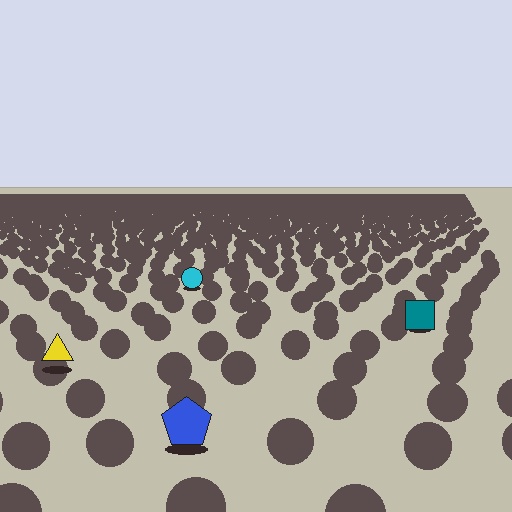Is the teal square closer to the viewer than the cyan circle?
Yes. The teal square is closer — you can tell from the texture gradient: the ground texture is coarser near it.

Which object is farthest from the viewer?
The cyan circle is farthest from the viewer. It appears smaller and the ground texture around it is denser.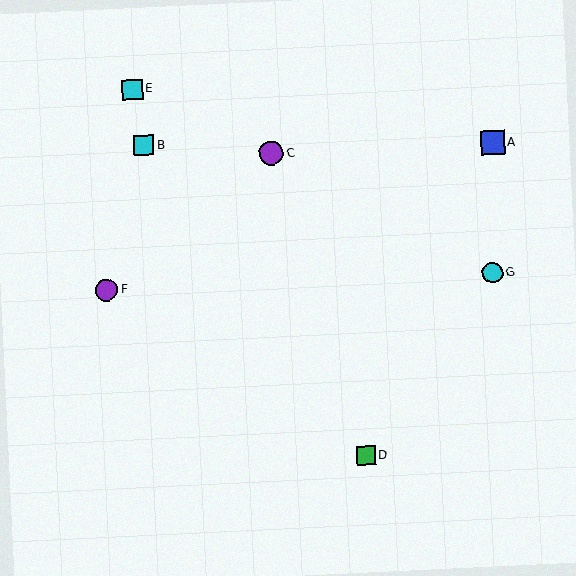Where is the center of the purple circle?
The center of the purple circle is at (271, 153).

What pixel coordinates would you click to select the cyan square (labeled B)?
Click at (144, 146) to select the cyan square B.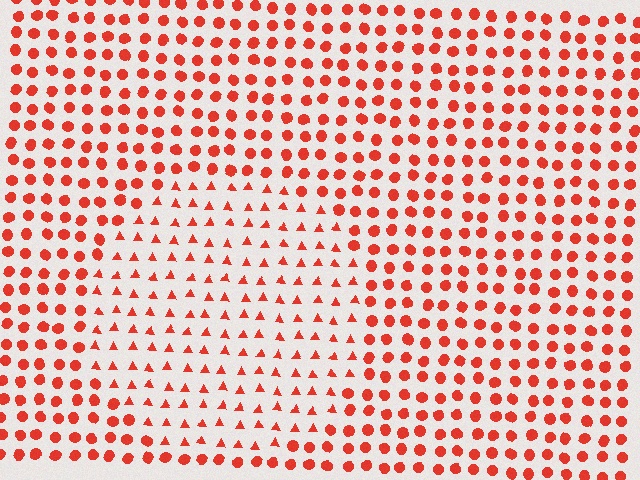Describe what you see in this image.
The image is filled with small red elements arranged in a uniform grid. A circle-shaped region contains triangles, while the surrounding area contains circles. The boundary is defined purely by the change in element shape.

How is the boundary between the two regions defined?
The boundary is defined by a change in element shape: triangles inside vs. circles outside. All elements share the same color and spacing.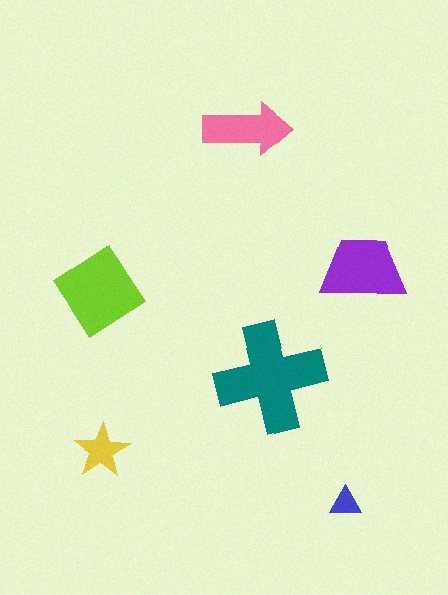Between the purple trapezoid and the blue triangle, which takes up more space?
The purple trapezoid.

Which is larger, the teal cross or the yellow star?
The teal cross.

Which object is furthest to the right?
The purple trapezoid is rightmost.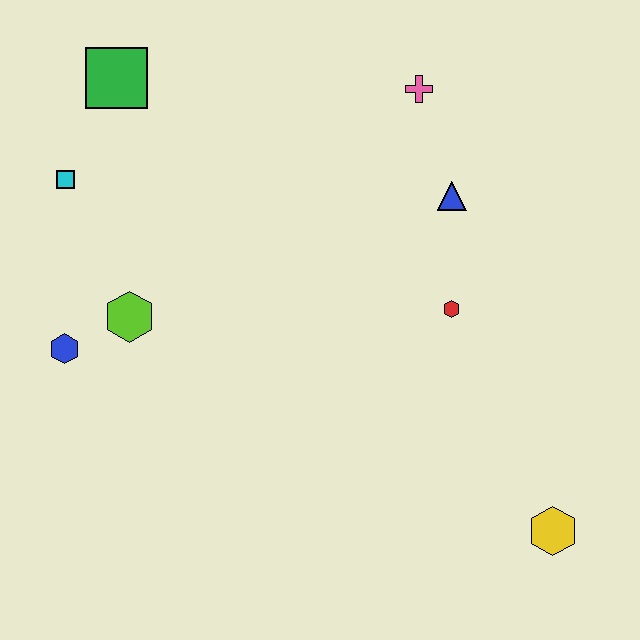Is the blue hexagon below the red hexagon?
Yes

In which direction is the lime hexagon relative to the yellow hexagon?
The lime hexagon is to the left of the yellow hexagon.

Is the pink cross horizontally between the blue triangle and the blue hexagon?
Yes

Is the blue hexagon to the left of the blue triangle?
Yes